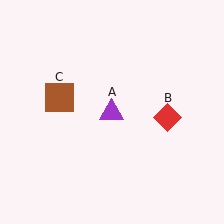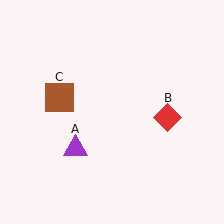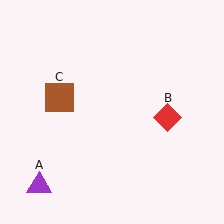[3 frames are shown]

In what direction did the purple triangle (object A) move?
The purple triangle (object A) moved down and to the left.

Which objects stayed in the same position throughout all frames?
Red diamond (object B) and brown square (object C) remained stationary.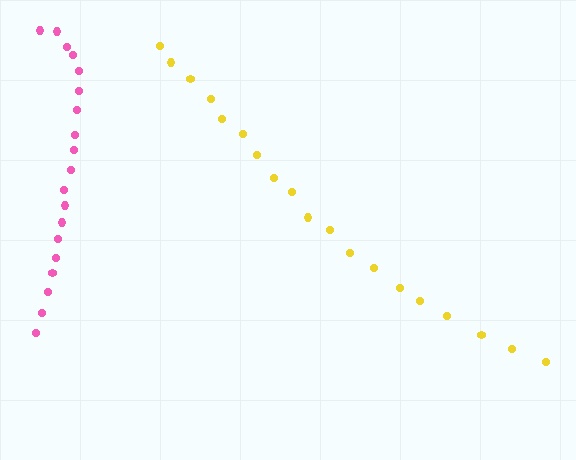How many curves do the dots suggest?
There are 2 distinct paths.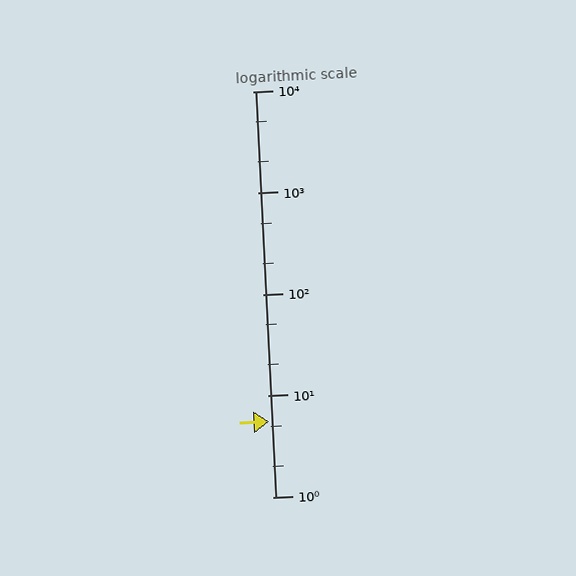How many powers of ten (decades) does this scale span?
The scale spans 4 decades, from 1 to 10000.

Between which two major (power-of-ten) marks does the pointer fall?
The pointer is between 1 and 10.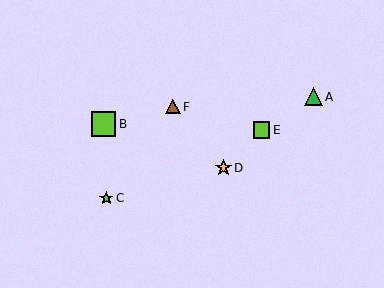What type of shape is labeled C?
Shape C is a lime star.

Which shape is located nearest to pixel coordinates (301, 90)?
The green triangle (labeled A) at (314, 97) is nearest to that location.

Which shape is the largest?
The lime square (labeled B) is the largest.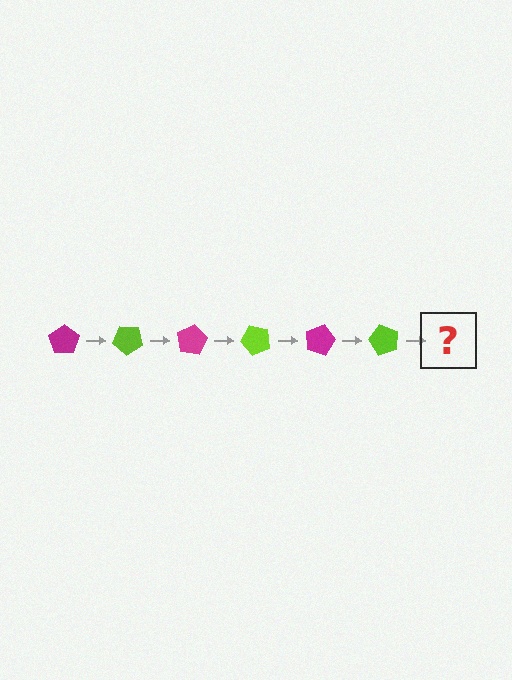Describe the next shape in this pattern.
It should be a magenta pentagon, rotated 240 degrees from the start.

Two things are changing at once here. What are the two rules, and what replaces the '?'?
The two rules are that it rotates 40 degrees each step and the color cycles through magenta and lime. The '?' should be a magenta pentagon, rotated 240 degrees from the start.